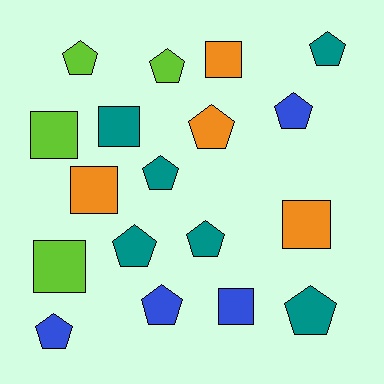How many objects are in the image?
There are 18 objects.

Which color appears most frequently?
Teal, with 6 objects.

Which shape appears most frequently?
Pentagon, with 11 objects.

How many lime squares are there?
There are 2 lime squares.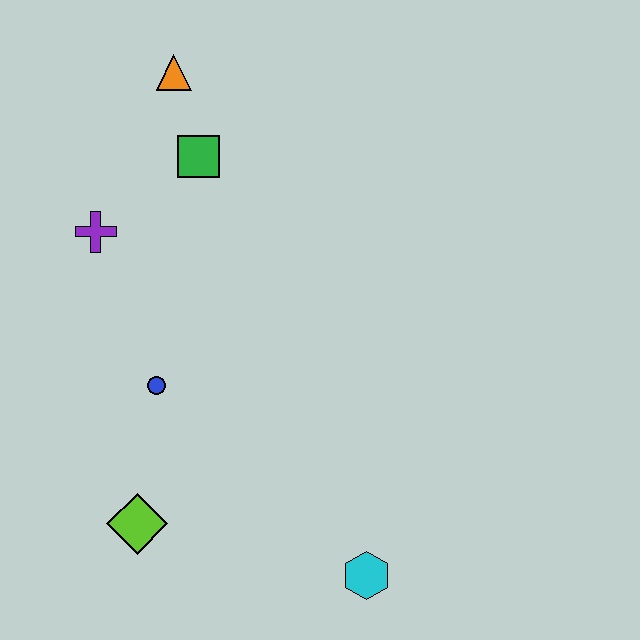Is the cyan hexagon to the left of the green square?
No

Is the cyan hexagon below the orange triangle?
Yes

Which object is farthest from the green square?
The cyan hexagon is farthest from the green square.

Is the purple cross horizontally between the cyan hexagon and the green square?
No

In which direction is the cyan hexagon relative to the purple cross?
The cyan hexagon is below the purple cross.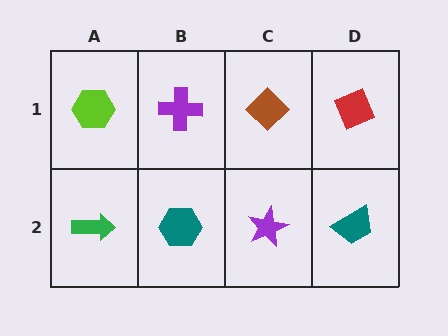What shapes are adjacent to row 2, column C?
A brown diamond (row 1, column C), a teal hexagon (row 2, column B), a teal trapezoid (row 2, column D).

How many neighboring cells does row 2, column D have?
2.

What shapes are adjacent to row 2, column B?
A purple cross (row 1, column B), a green arrow (row 2, column A), a purple star (row 2, column C).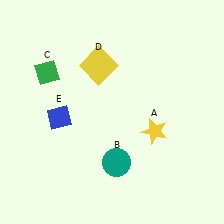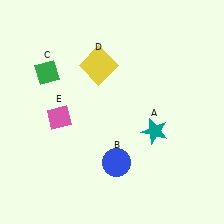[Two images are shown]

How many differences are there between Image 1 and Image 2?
There are 3 differences between the two images.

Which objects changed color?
A changed from yellow to teal. B changed from teal to blue. E changed from blue to pink.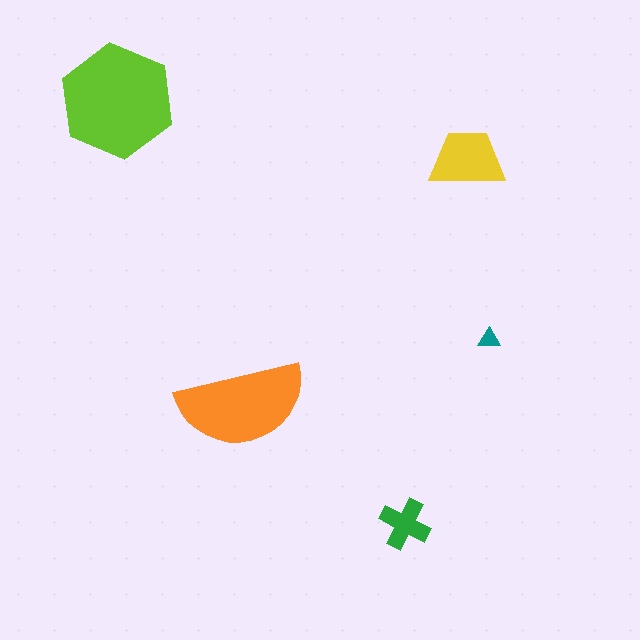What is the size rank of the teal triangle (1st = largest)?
5th.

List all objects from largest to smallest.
The lime hexagon, the orange semicircle, the yellow trapezoid, the green cross, the teal triangle.